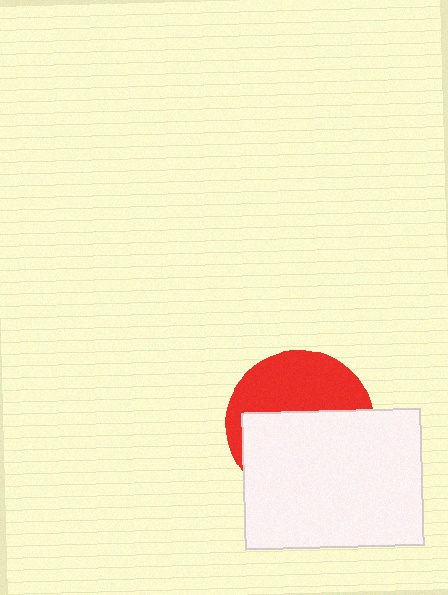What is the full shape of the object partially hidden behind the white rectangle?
The partially hidden object is a red circle.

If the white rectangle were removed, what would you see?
You would see the complete red circle.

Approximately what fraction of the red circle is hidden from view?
Roughly 57% of the red circle is hidden behind the white rectangle.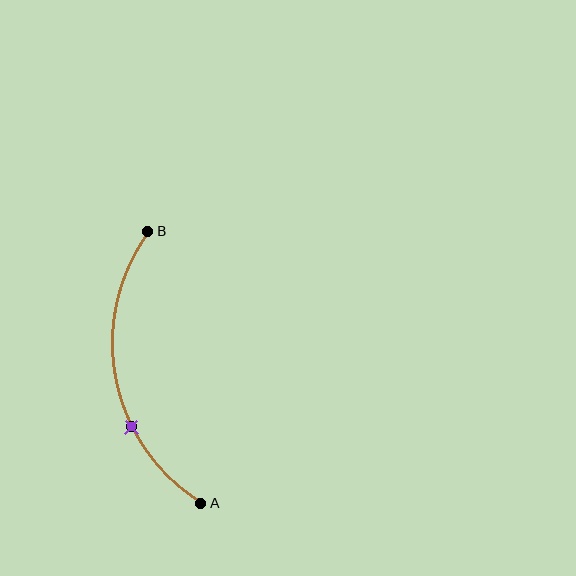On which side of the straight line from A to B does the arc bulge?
The arc bulges to the left of the straight line connecting A and B.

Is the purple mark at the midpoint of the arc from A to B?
No. The purple mark lies on the arc but is closer to endpoint A. The arc midpoint would be at the point on the curve equidistant along the arc from both A and B.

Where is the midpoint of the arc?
The arc midpoint is the point on the curve farthest from the straight line joining A and B. It sits to the left of that line.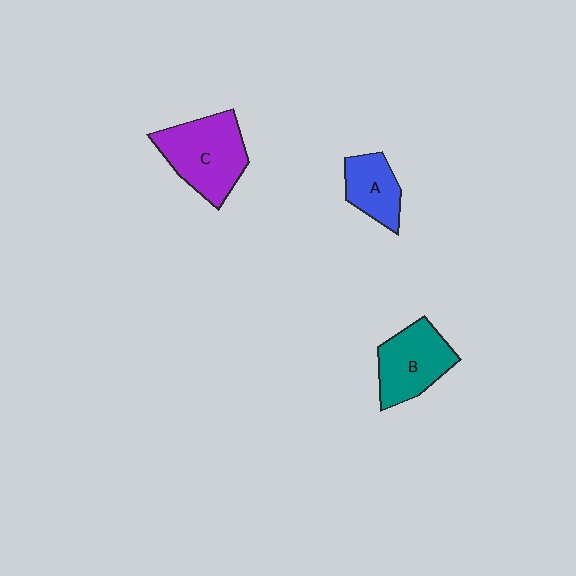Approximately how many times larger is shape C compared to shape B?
Approximately 1.2 times.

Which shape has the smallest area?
Shape A (blue).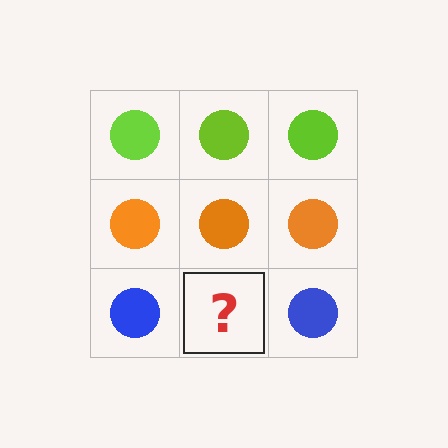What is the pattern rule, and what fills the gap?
The rule is that each row has a consistent color. The gap should be filled with a blue circle.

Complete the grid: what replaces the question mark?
The question mark should be replaced with a blue circle.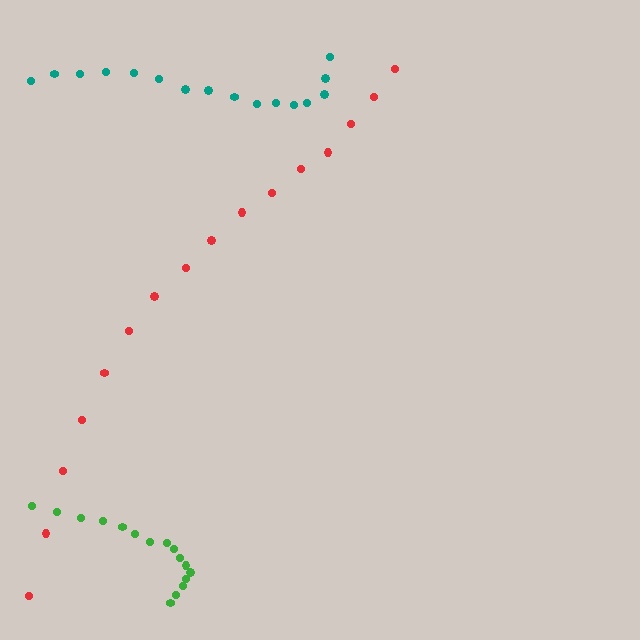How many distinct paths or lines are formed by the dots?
There are 3 distinct paths.